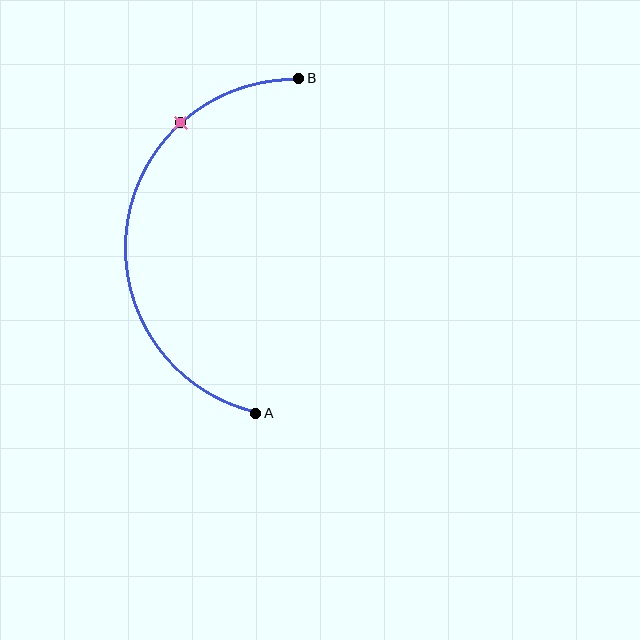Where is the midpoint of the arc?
The arc midpoint is the point on the curve farthest from the straight line joining A and B. It sits to the left of that line.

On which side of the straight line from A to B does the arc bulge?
The arc bulges to the left of the straight line connecting A and B.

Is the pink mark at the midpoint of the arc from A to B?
No. The pink mark lies on the arc but is closer to endpoint B. The arc midpoint would be at the point on the curve equidistant along the arc from both A and B.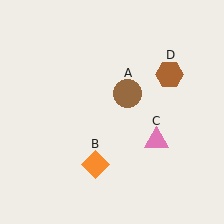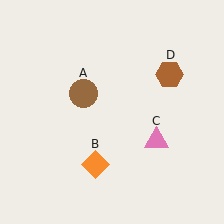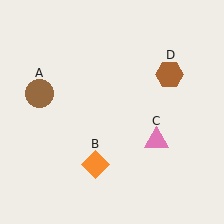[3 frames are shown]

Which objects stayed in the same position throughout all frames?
Orange diamond (object B) and pink triangle (object C) and brown hexagon (object D) remained stationary.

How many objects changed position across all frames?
1 object changed position: brown circle (object A).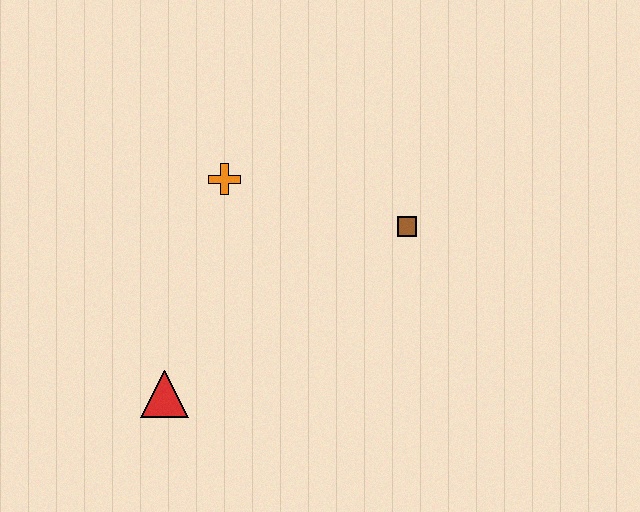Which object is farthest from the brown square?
The red triangle is farthest from the brown square.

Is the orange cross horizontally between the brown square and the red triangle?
Yes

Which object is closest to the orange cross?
The brown square is closest to the orange cross.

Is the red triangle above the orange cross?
No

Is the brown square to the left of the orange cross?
No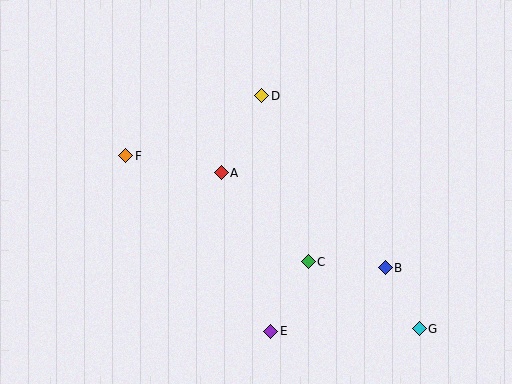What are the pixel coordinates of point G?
Point G is at (419, 329).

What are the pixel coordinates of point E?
Point E is at (271, 331).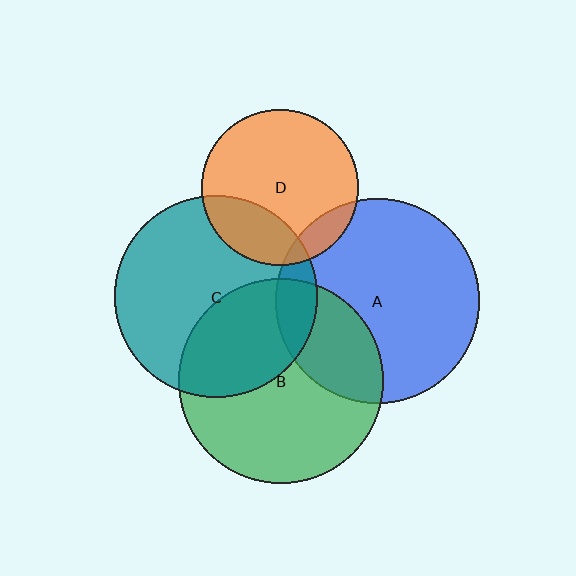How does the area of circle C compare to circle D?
Approximately 1.7 times.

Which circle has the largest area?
Circle B (green).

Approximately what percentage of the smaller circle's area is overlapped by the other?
Approximately 35%.